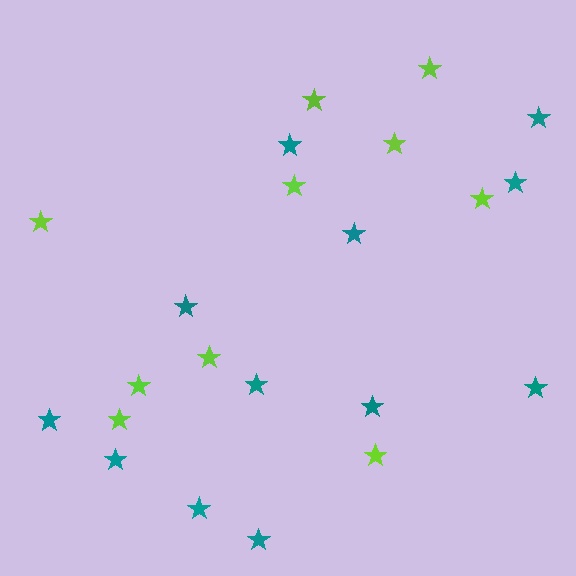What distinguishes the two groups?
There are 2 groups: one group of lime stars (10) and one group of teal stars (12).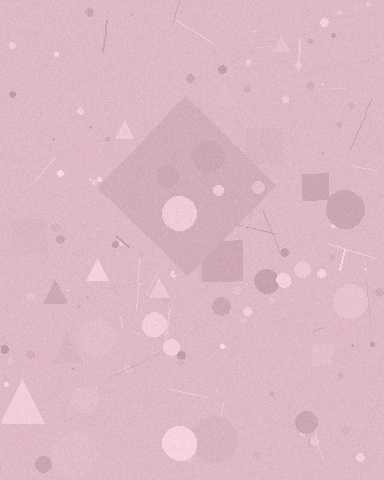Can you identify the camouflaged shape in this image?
The camouflaged shape is a diamond.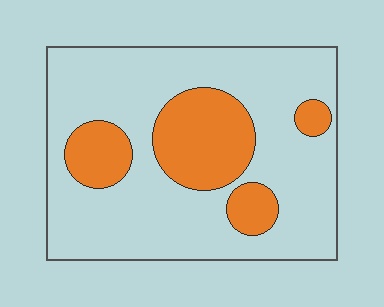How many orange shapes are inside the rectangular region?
4.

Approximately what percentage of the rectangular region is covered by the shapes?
Approximately 25%.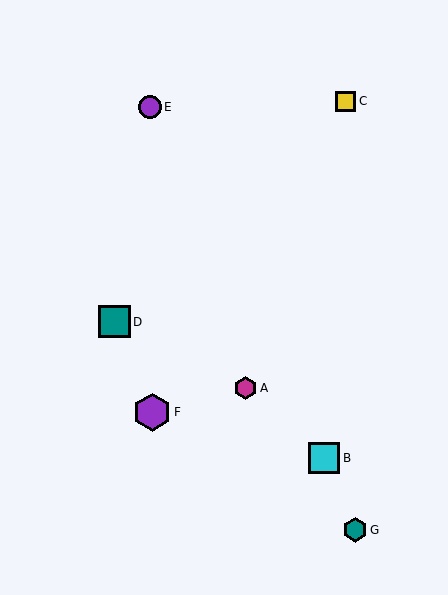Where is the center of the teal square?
The center of the teal square is at (114, 322).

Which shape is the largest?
The purple hexagon (labeled F) is the largest.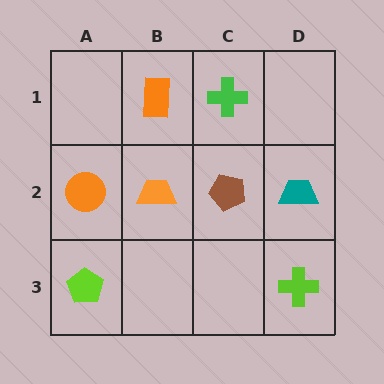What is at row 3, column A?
A lime pentagon.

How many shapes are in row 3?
2 shapes.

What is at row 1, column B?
An orange rectangle.